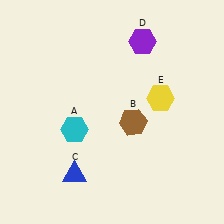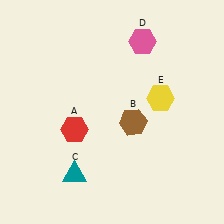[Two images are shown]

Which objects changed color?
A changed from cyan to red. C changed from blue to teal. D changed from purple to pink.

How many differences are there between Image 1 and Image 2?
There are 3 differences between the two images.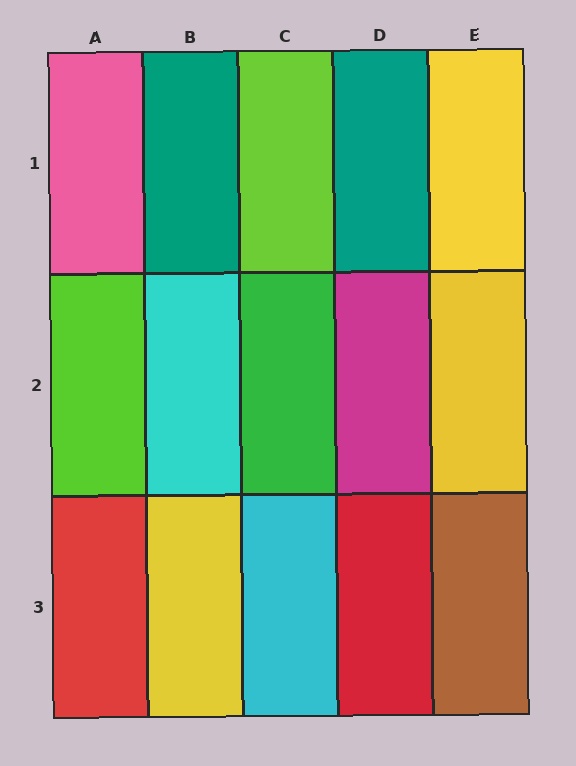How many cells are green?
1 cell is green.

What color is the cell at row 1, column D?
Teal.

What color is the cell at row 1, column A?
Pink.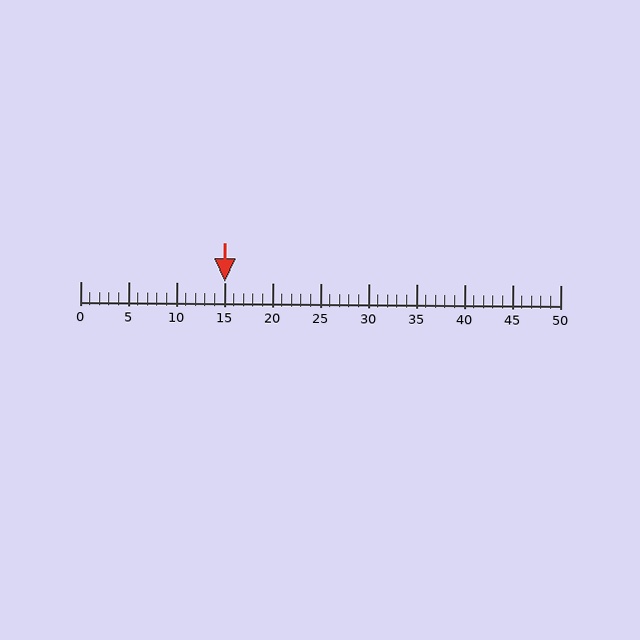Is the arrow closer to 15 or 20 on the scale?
The arrow is closer to 15.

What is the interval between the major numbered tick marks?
The major tick marks are spaced 5 units apart.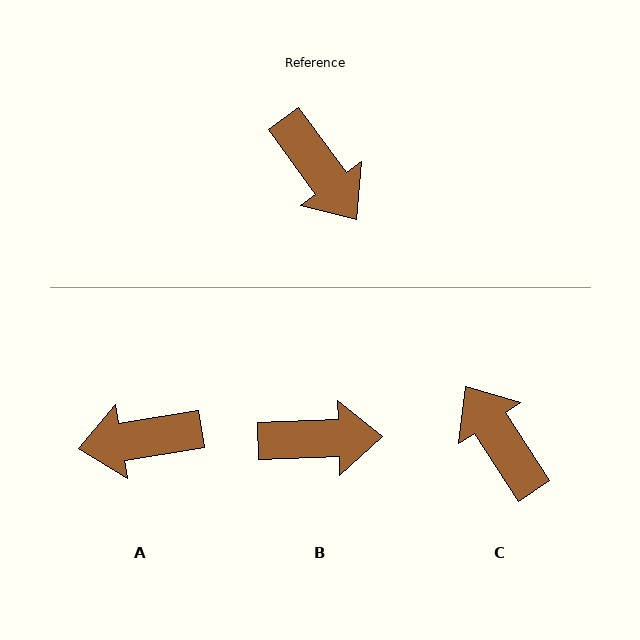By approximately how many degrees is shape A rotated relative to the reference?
Approximately 117 degrees clockwise.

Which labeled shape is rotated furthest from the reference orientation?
C, about 177 degrees away.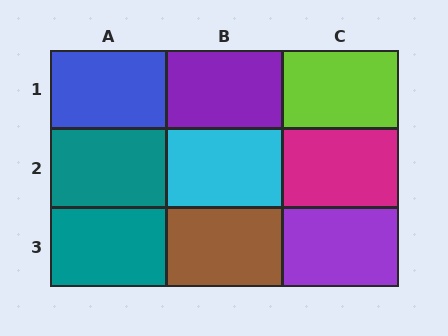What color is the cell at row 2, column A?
Teal.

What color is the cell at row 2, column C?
Magenta.